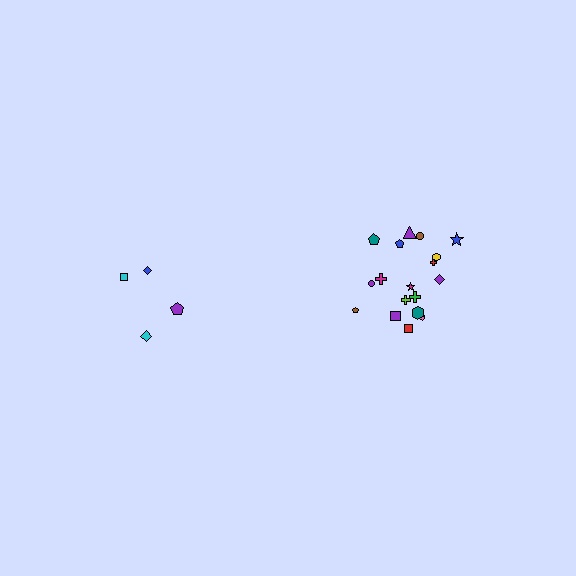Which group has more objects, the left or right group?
The right group.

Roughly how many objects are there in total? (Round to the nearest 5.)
Roughly 20 objects in total.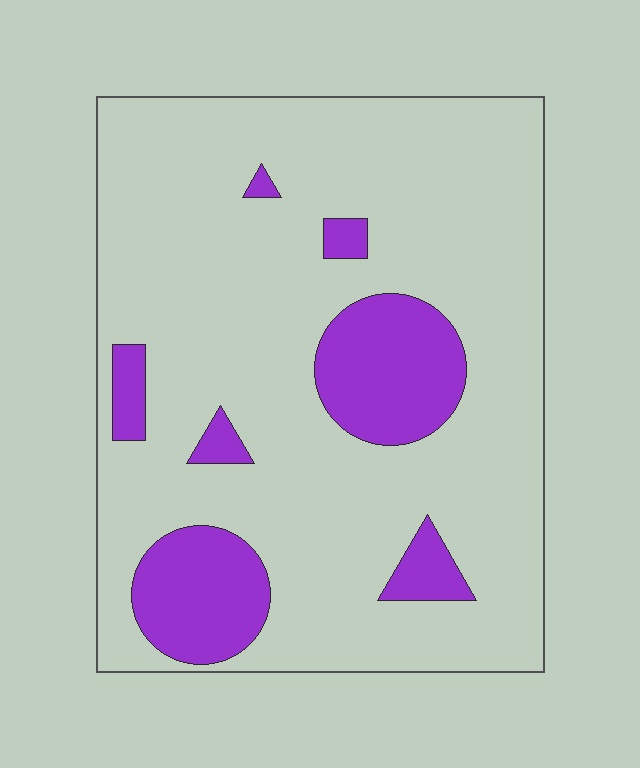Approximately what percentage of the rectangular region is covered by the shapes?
Approximately 20%.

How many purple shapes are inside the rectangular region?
7.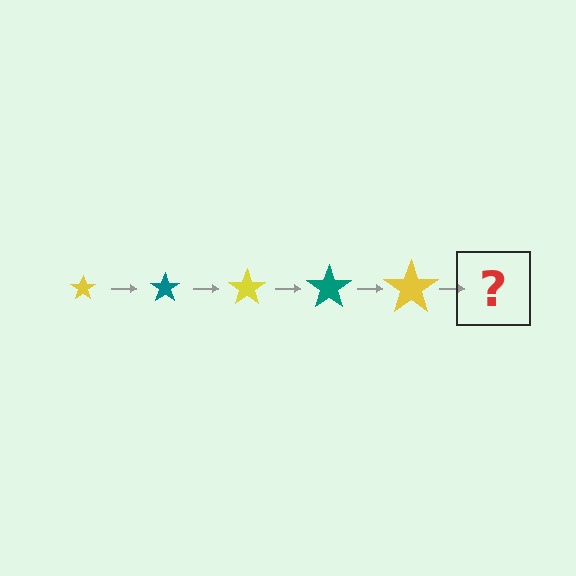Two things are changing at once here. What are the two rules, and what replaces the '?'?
The two rules are that the star grows larger each step and the color cycles through yellow and teal. The '?' should be a teal star, larger than the previous one.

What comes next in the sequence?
The next element should be a teal star, larger than the previous one.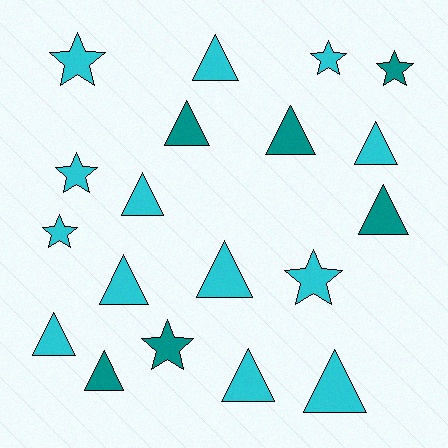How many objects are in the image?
There are 19 objects.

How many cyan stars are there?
There are 5 cyan stars.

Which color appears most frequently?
Cyan, with 13 objects.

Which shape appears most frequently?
Triangle, with 12 objects.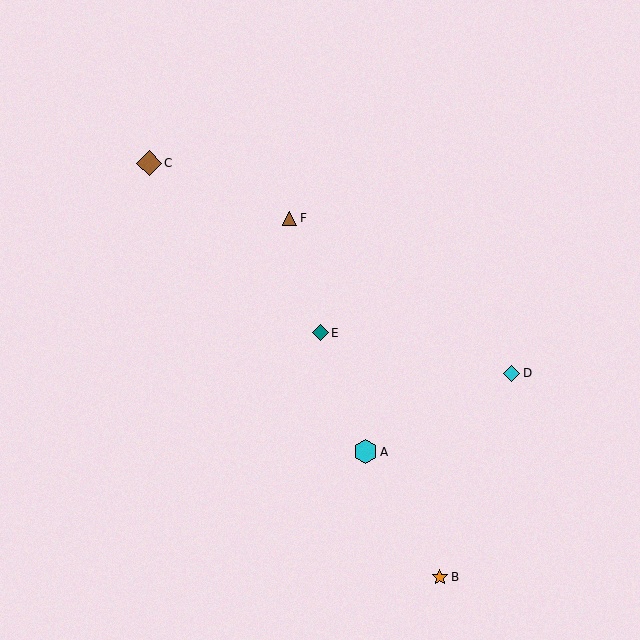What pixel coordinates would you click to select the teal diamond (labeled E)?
Click at (320, 333) to select the teal diamond E.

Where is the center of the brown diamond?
The center of the brown diamond is at (149, 163).